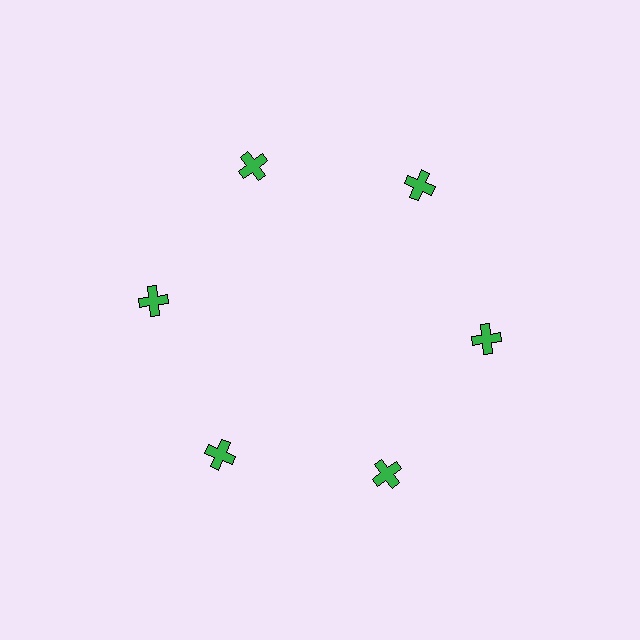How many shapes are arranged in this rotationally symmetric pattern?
There are 6 shapes, arranged in 6 groups of 1.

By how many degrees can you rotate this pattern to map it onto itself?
The pattern maps onto itself every 60 degrees of rotation.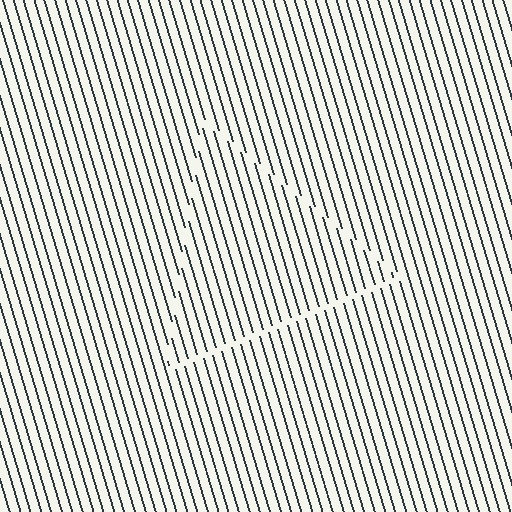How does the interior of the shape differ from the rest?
The interior of the shape contains the same grating, shifted by half a period — the contour is defined by the phase discontinuity where line-ends from the inner and outer gratings abut.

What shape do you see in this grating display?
An illusory triangle. The interior of the shape contains the same grating, shifted by half a period — the contour is defined by the phase discontinuity where line-ends from the inner and outer gratings abut.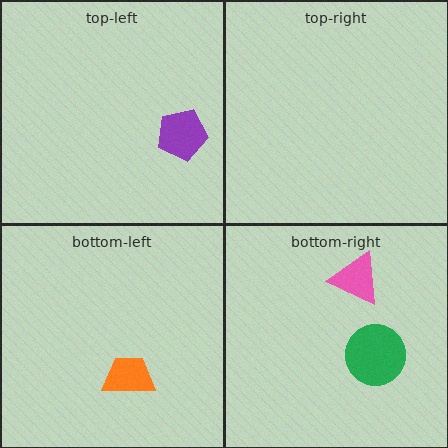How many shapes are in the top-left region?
1.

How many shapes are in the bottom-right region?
2.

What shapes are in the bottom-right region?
The pink triangle, the green circle.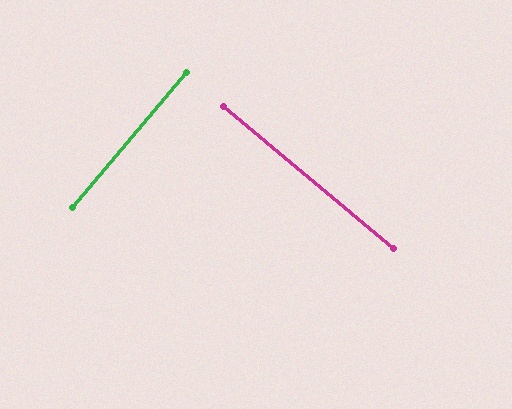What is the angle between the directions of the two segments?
Approximately 90 degrees.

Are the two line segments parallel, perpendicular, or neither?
Perpendicular — they meet at approximately 90°.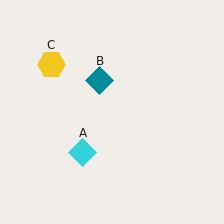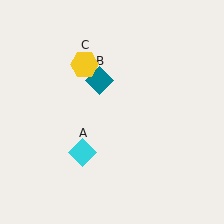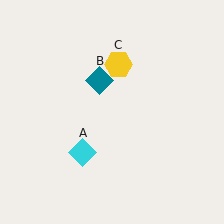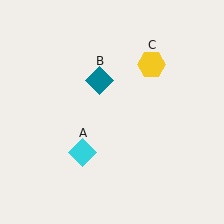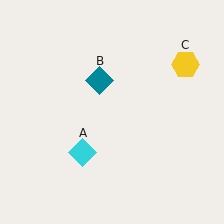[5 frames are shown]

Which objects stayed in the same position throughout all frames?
Cyan diamond (object A) and teal diamond (object B) remained stationary.